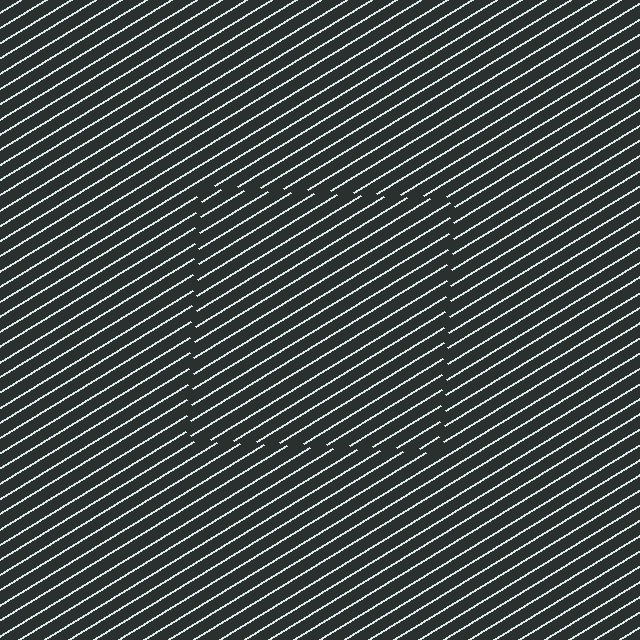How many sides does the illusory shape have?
4 sides — the line-ends trace a square.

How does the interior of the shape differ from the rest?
The interior of the shape contains the same grating, shifted by half a period — the contour is defined by the phase discontinuity where line-ends from the inner and outer gratings abut.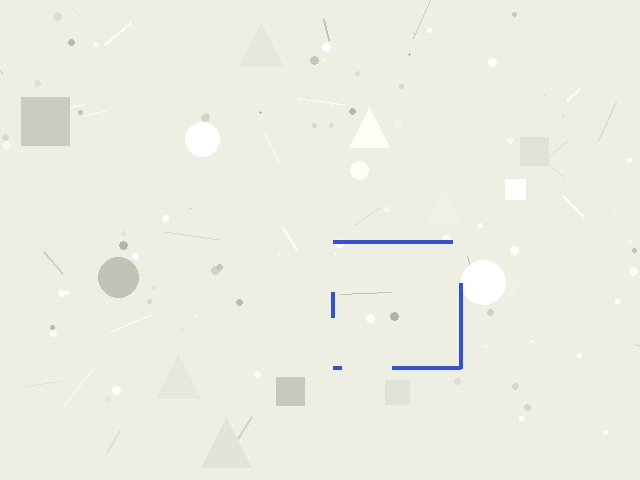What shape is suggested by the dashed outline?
The dashed outline suggests a square.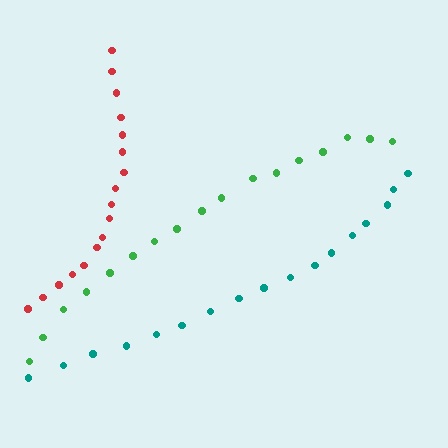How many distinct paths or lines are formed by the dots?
There are 3 distinct paths.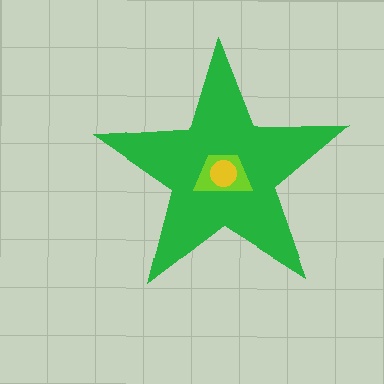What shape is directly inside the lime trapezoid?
The yellow circle.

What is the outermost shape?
The green star.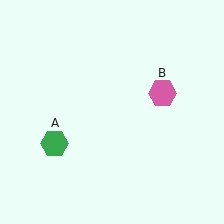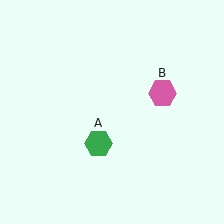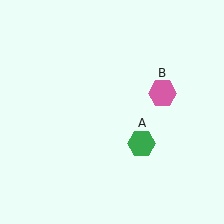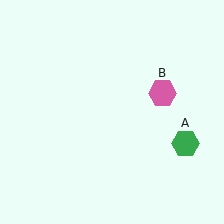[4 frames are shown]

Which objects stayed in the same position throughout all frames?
Pink hexagon (object B) remained stationary.